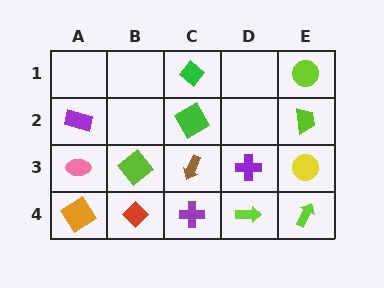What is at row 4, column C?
A purple cross.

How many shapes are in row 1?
2 shapes.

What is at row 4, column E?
A lime arrow.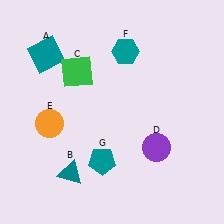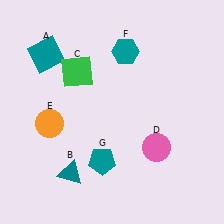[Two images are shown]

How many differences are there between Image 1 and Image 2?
There is 1 difference between the two images.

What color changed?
The circle (D) changed from purple in Image 1 to pink in Image 2.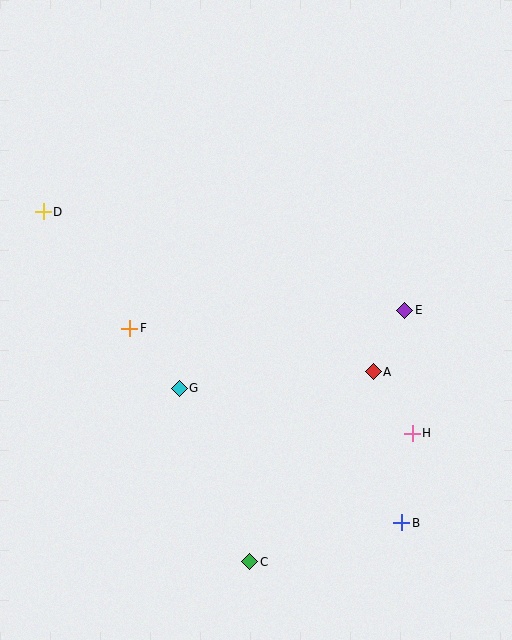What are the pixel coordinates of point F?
Point F is at (130, 328).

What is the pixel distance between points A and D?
The distance between A and D is 367 pixels.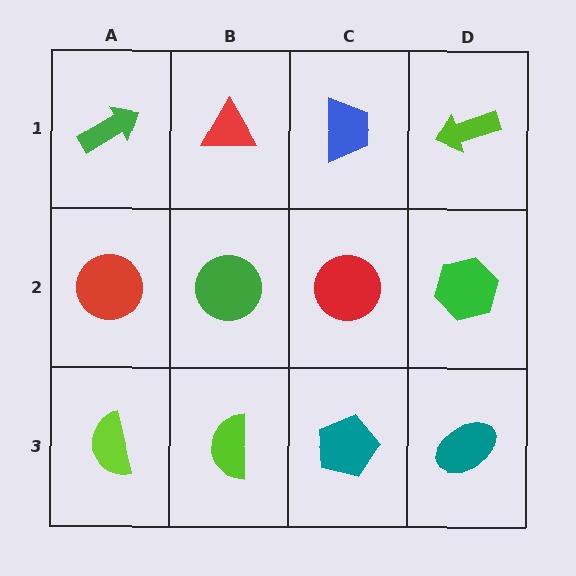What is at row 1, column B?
A red triangle.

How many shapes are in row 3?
4 shapes.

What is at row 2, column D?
A green hexagon.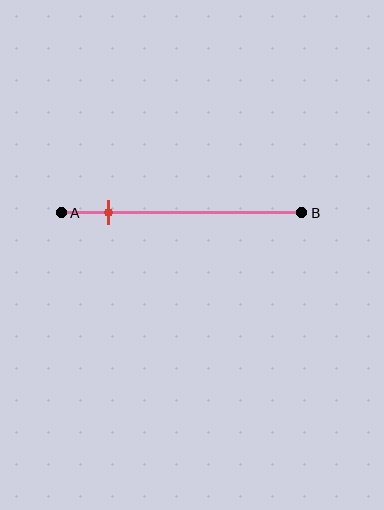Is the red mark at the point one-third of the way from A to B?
No, the mark is at about 20% from A, not at the 33% one-third point.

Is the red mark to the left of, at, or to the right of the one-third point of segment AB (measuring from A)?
The red mark is to the left of the one-third point of segment AB.